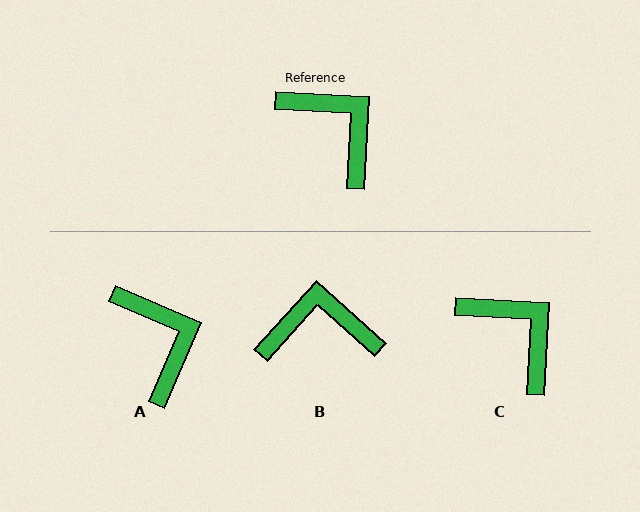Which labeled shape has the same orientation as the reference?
C.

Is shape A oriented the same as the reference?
No, it is off by about 20 degrees.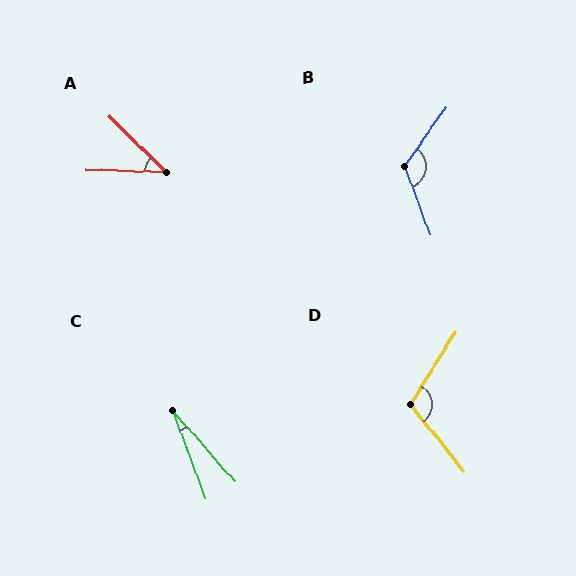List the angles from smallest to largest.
C (21°), A (42°), D (109°), B (124°).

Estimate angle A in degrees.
Approximately 42 degrees.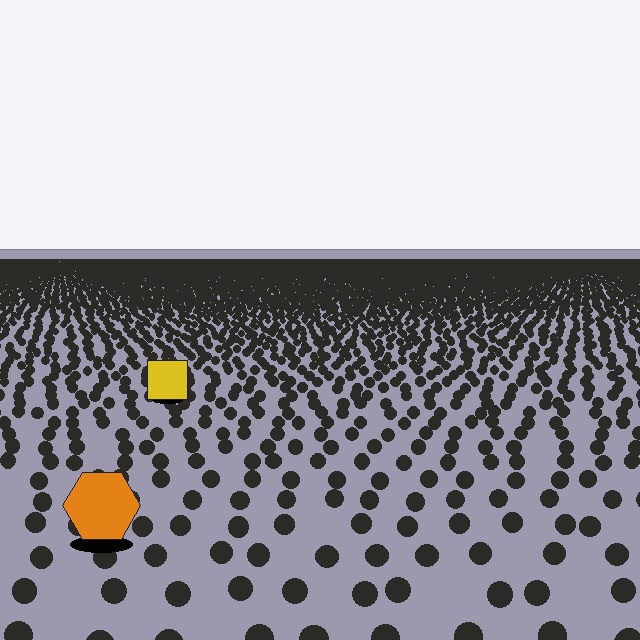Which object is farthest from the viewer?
The yellow square is farthest from the viewer. It appears smaller and the ground texture around it is denser.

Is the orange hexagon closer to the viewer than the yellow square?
Yes. The orange hexagon is closer — you can tell from the texture gradient: the ground texture is coarser near it.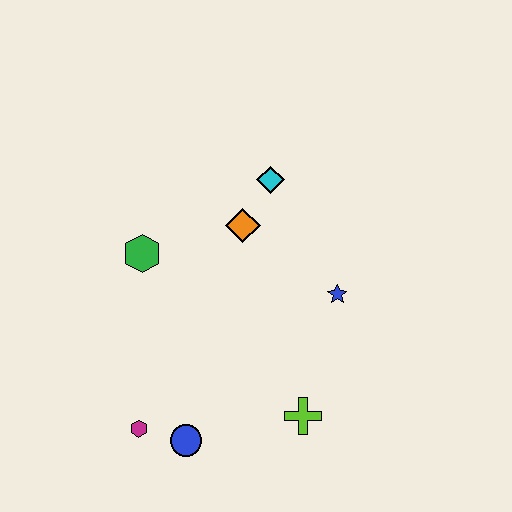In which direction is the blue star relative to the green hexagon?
The blue star is to the right of the green hexagon.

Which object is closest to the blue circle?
The magenta hexagon is closest to the blue circle.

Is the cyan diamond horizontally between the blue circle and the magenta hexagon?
No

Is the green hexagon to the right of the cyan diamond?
No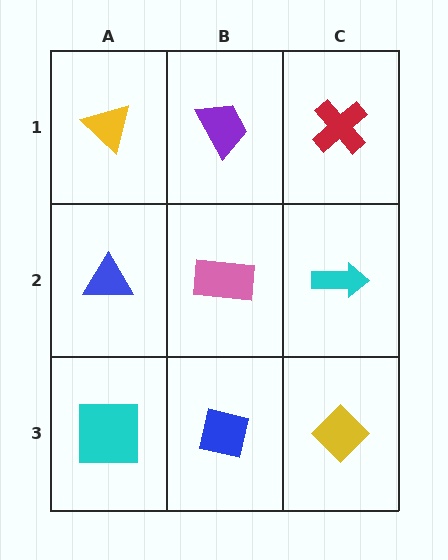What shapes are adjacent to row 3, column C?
A cyan arrow (row 2, column C), a blue square (row 3, column B).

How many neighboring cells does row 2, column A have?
3.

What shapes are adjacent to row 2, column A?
A yellow triangle (row 1, column A), a cyan square (row 3, column A), a pink rectangle (row 2, column B).